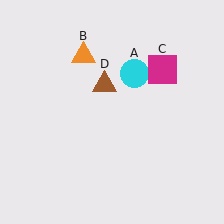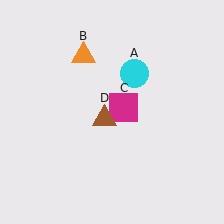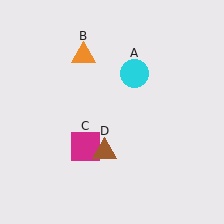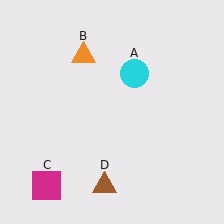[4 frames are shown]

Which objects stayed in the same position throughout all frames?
Cyan circle (object A) and orange triangle (object B) remained stationary.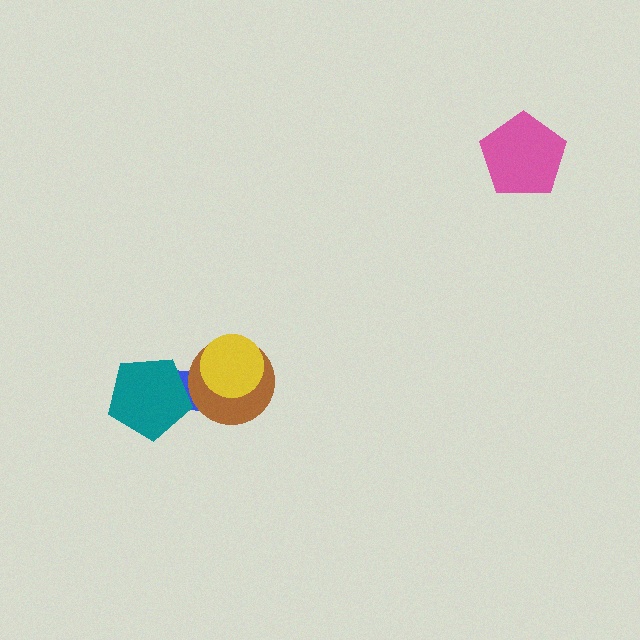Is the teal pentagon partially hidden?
No, no other shape covers it.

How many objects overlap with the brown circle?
2 objects overlap with the brown circle.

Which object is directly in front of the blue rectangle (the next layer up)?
The brown circle is directly in front of the blue rectangle.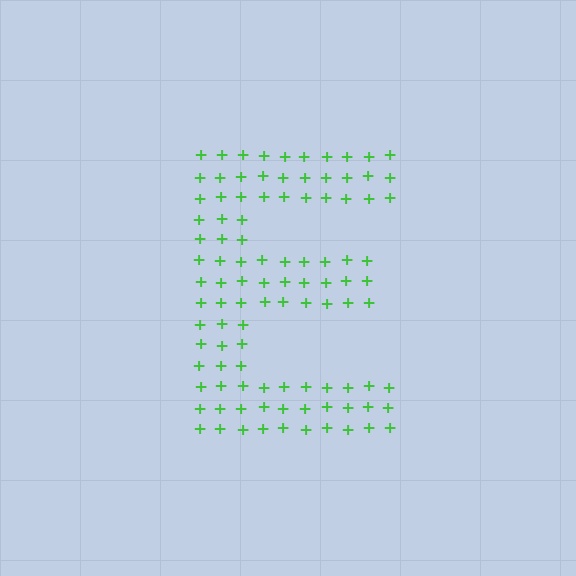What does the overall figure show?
The overall figure shows the letter E.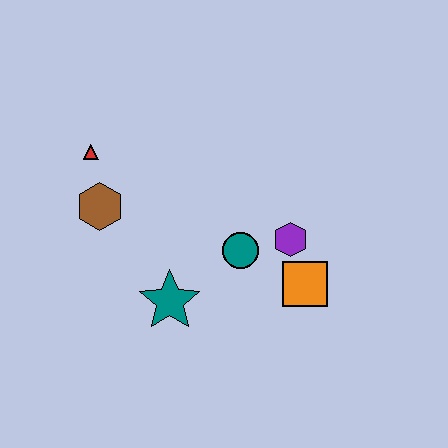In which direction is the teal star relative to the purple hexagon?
The teal star is to the left of the purple hexagon.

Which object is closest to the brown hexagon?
The red triangle is closest to the brown hexagon.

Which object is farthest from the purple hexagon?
The red triangle is farthest from the purple hexagon.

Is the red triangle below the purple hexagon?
No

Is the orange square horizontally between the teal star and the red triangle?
No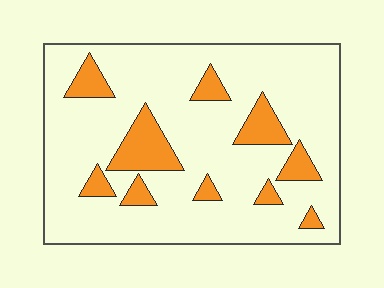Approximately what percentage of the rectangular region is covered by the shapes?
Approximately 15%.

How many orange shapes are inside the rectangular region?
10.